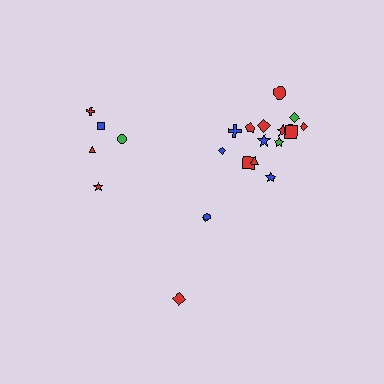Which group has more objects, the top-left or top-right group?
The top-right group.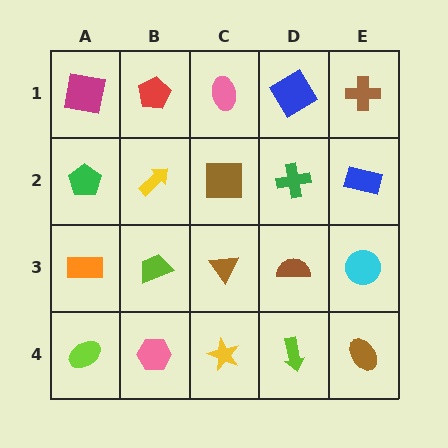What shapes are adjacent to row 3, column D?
A green cross (row 2, column D), a lime arrow (row 4, column D), a brown triangle (row 3, column C), a cyan circle (row 3, column E).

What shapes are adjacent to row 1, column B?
A yellow arrow (row 2, column B), a magenta square (row 1, column A), a pink ellipse (row 1, column C).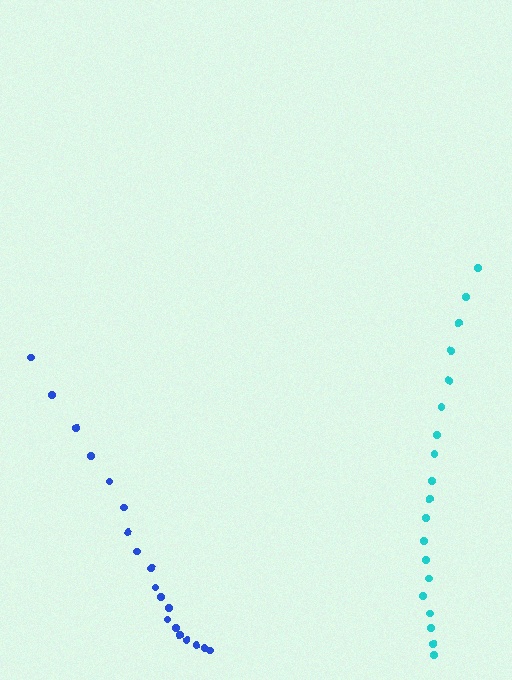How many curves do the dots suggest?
There are 2 distinct paths.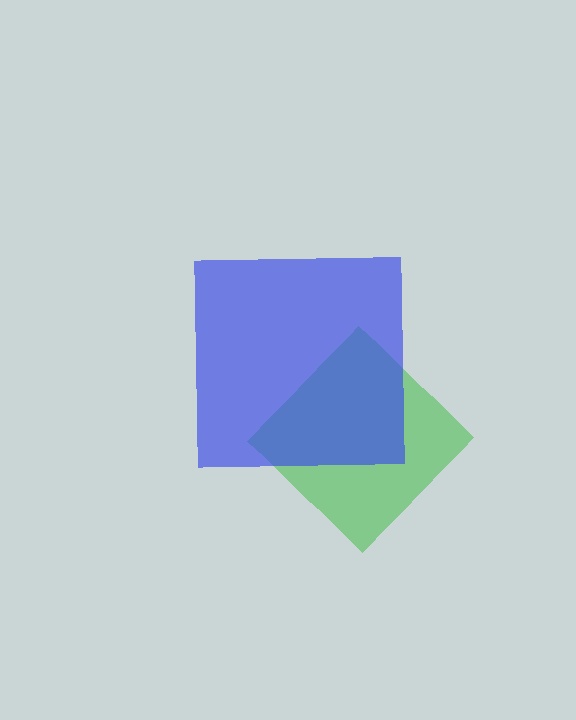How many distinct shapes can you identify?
There are 2 distinct shapes: a green diamond, a blue square.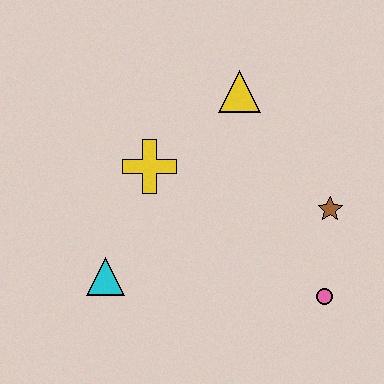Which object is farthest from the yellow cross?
The pink circle is farthest from the yellow cross.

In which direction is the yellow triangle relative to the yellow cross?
The yellow triangle is to the right of the yellow cross.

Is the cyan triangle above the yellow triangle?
No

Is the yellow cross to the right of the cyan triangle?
Yes